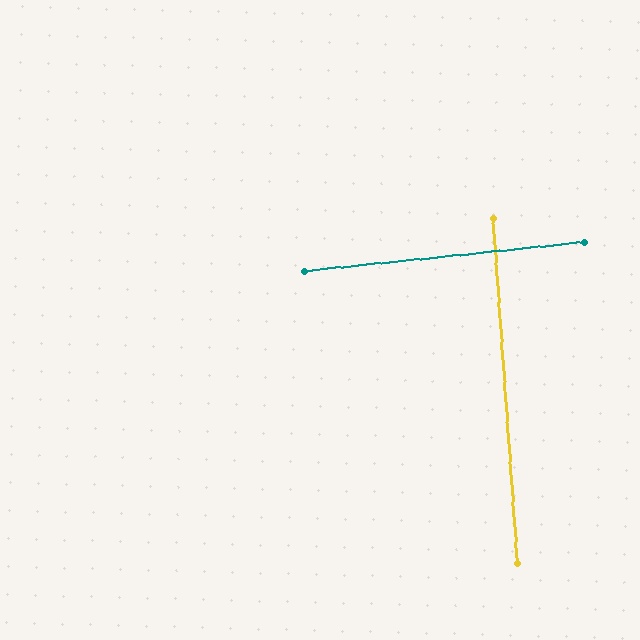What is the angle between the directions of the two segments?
Approximately 88 degrees.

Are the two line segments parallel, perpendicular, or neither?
Perpendicular — they meet at approximately 88°.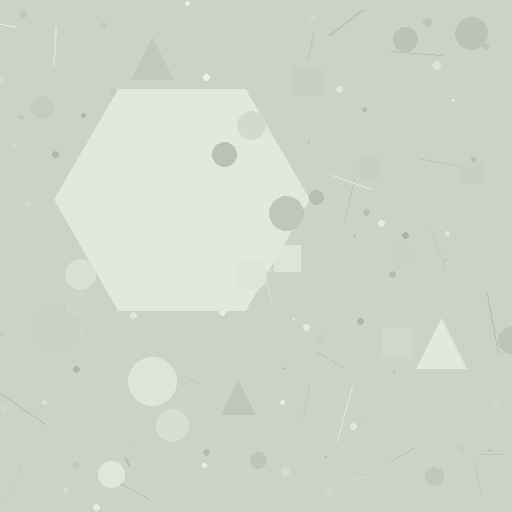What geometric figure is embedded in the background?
A hexagon is embedded in the background.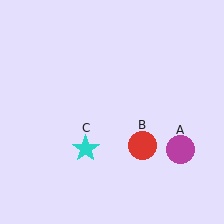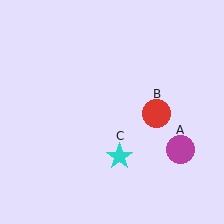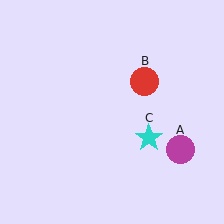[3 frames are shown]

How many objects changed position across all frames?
2 objects changed position: red circle (object B), cyan star (object C).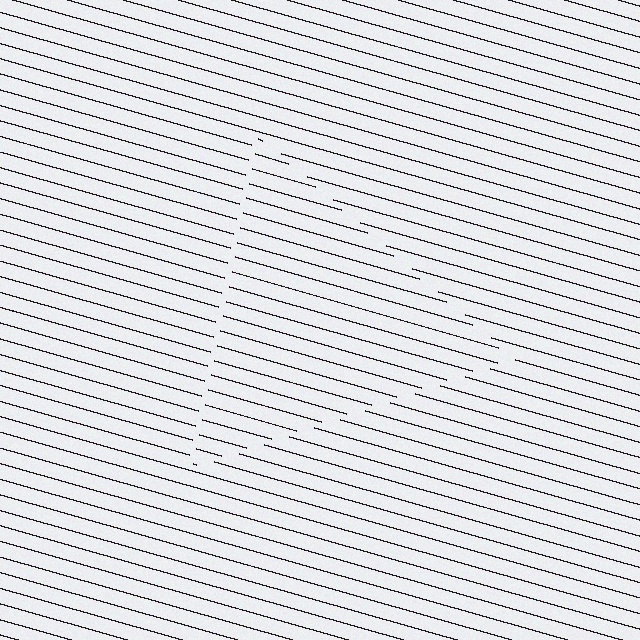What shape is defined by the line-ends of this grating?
An illusory triangle. The interior of the shape contains the same grating, shifted by half a period — the contour is defined by the phase discontinuity where line-ends from the inner and outer gratings abut.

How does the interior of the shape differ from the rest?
The interior of the shape contains the same grating, shifted by half a period — the contour is defined by the phase discontinuity where line-ends from the inner and outer gratings abut.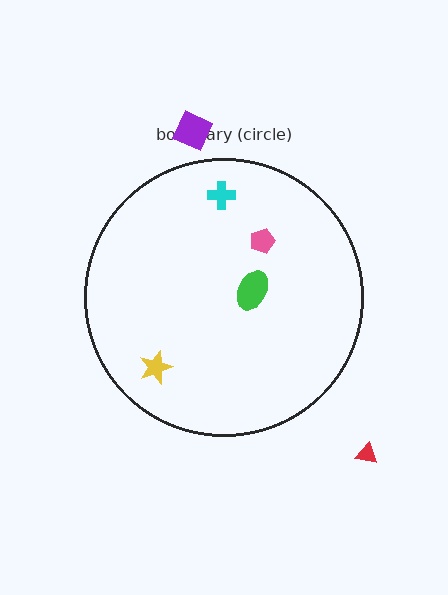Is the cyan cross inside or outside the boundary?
Inside.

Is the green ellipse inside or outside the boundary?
Inside.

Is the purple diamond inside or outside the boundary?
Outside.